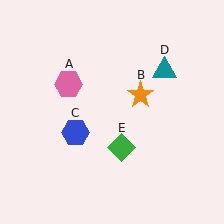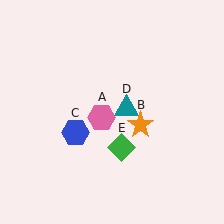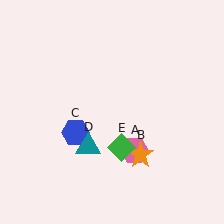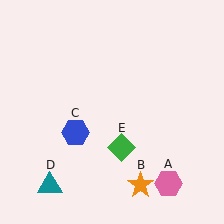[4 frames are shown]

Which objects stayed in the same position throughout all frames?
Blue hexagon (object C) and green diamond (object E) remained stationary.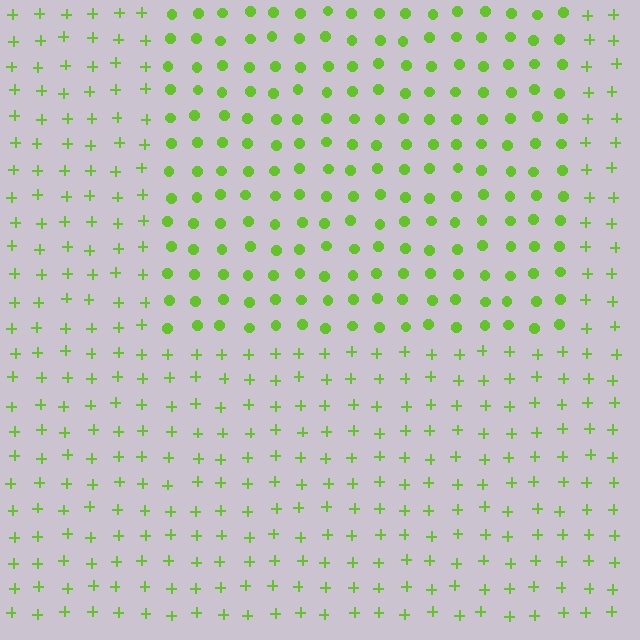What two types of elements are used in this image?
The image uses circles inside the rectangle region and plus signs outside it.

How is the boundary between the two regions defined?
The boundary is defined by a change in element shape: circles inside vs. plus signs outside. All elements share the same color and spacing.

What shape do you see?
I see a rectangle.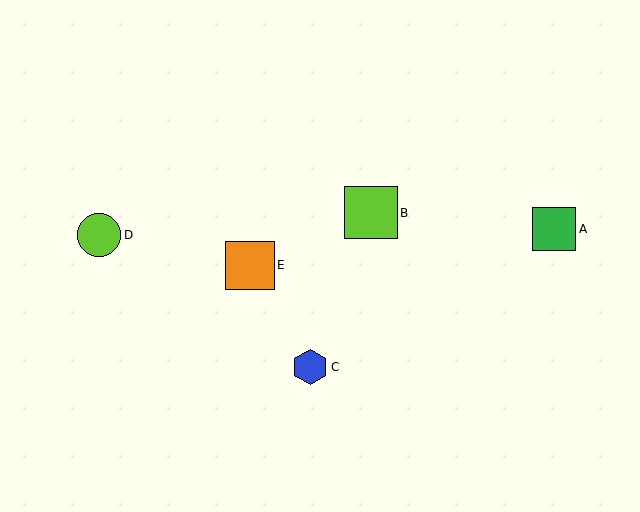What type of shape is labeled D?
Shape D is a lime circle.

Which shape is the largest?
The lime square (labeled B) is the largest.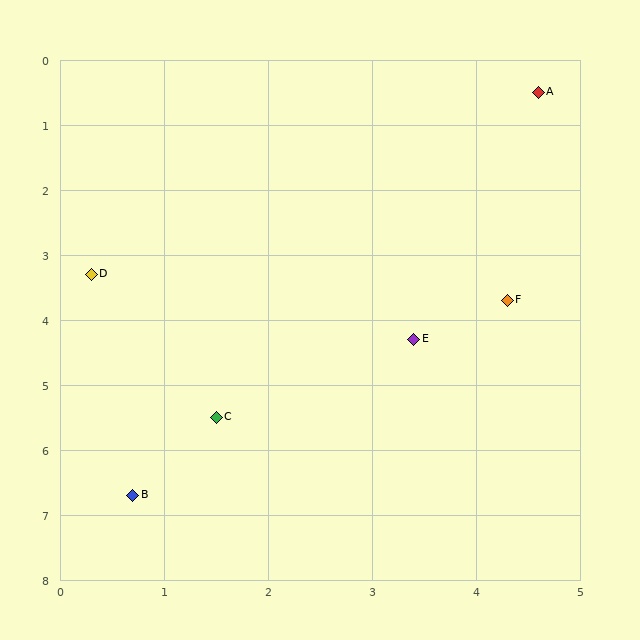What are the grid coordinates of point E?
Point E is at approximately (3.4, 4.3).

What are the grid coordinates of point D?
Point D is at approximately (0.3, 3.3).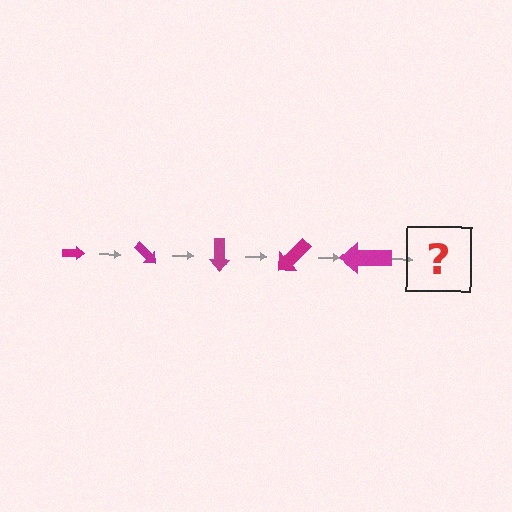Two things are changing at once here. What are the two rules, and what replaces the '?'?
The two rules are that the arrow grows larger each step and it rotates 45 degrees each step. The '?' should be an arrow, larger than the previous one and rotated 225 degrees from the start.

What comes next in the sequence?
The next element should be an arrow, larger than the previous one and rotated 225 degrees from the start.